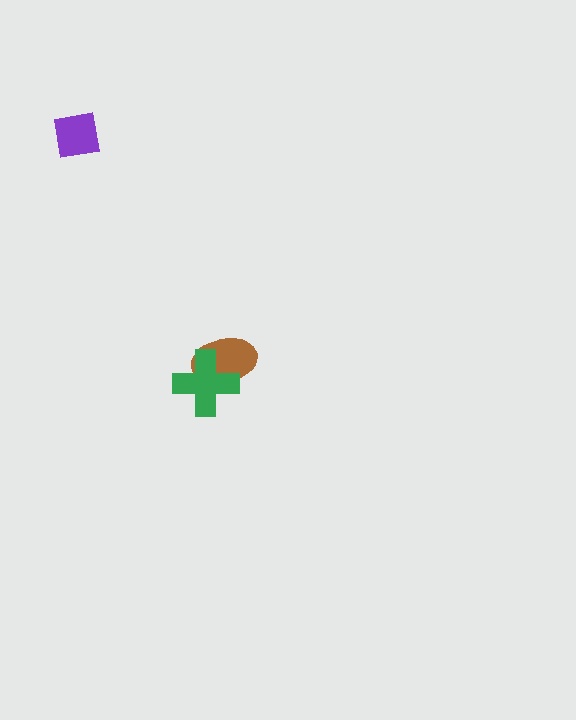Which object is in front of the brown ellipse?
The green cross is in front of the brown ellipse.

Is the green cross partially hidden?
No, no other shape covers it.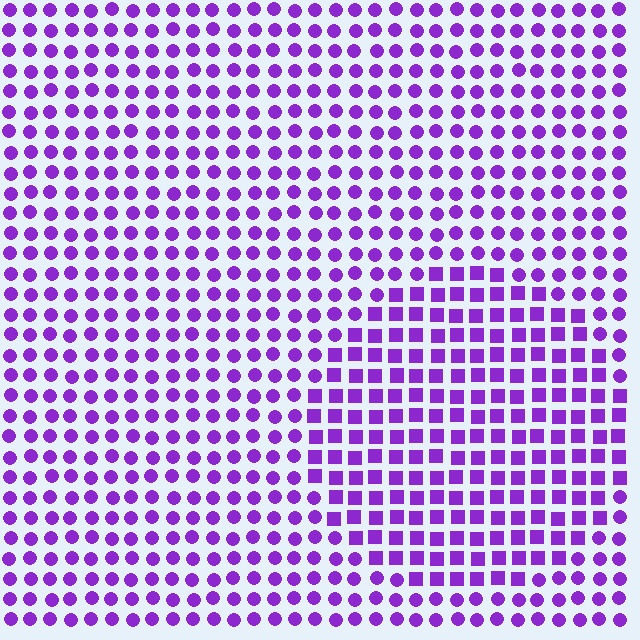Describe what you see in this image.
The image is filled with small purple elements arranged in a uniform grid. A circle-shaped region contains squares, while the surrounding area contains circles. The boundary is defined purely by the change in element shape.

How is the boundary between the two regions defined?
The boundary is defined by a change in element shape: squares inside vs. circles outside. All elements share the same color and spacing.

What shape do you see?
I see a circle.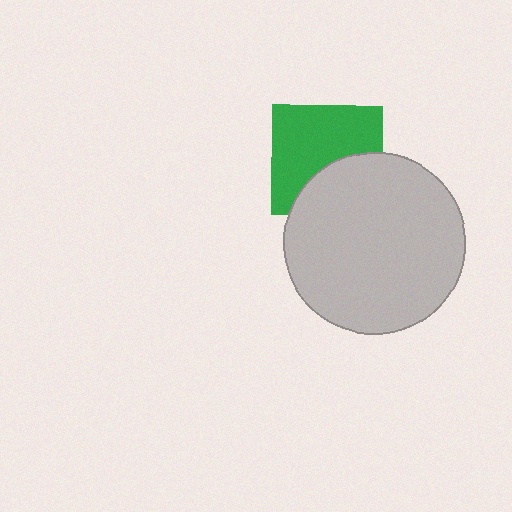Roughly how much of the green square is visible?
About half of it is visible (roughly 63%).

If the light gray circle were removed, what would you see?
You would see the complete green square.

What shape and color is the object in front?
The object in front is a light gray circle.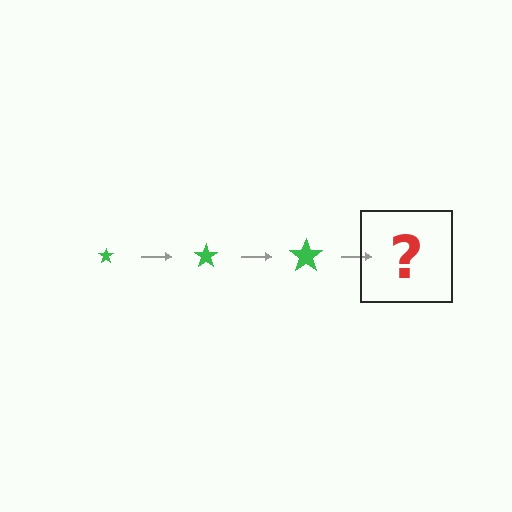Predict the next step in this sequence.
The next step is a green star, larger than the previous one.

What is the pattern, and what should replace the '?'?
The pattern is that the star gets progressively larger each step. The '?' should be a green star, larger than the previous one.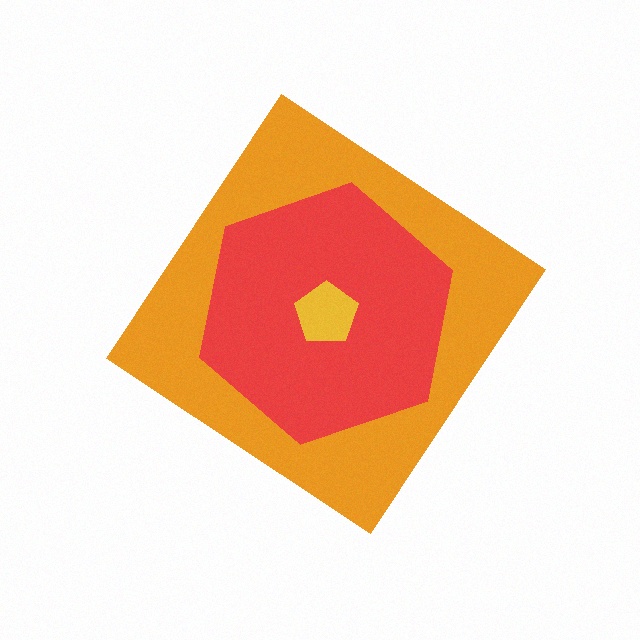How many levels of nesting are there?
3.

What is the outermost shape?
The orange diamond.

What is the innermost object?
The yellow pentagon.